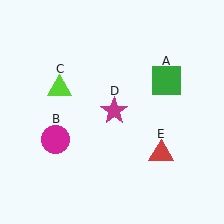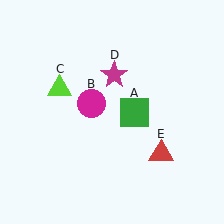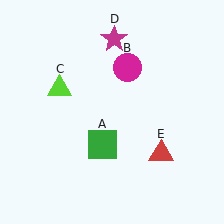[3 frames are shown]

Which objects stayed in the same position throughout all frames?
Lime triangle (object C) and red triangle (object E) remained stationary.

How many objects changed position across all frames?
3 objects changed position: green square (object A), magenta circle (object B), magenta star (object D).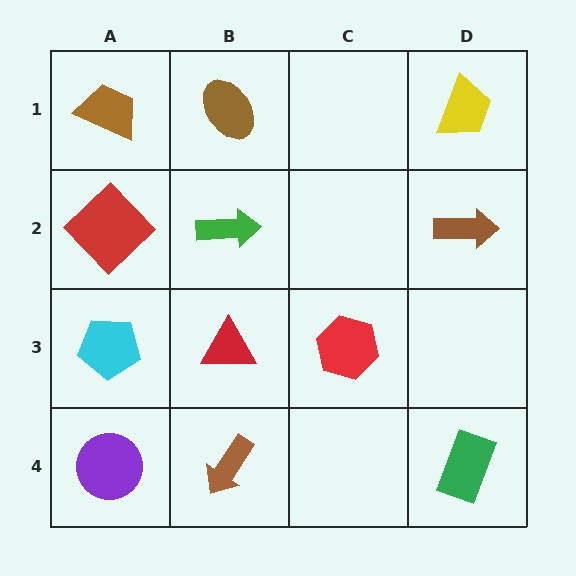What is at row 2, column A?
A red diamond.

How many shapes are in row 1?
3 shapes.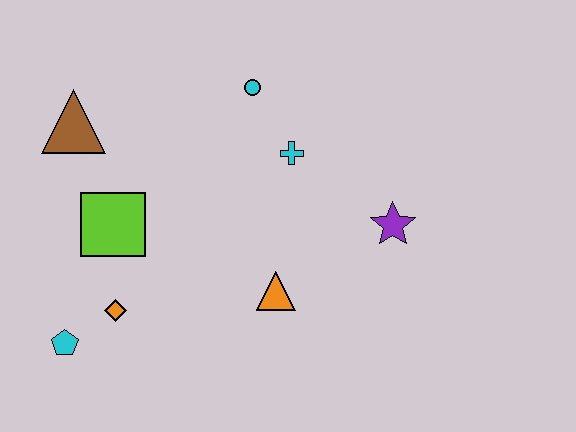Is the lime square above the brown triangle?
No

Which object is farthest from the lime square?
The purple star is farthest from the lime square.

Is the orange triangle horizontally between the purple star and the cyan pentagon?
Yes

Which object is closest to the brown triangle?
The lime square is closest to the brown triangle.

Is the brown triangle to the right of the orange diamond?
No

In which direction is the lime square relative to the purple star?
The lime square is to the left of the purple star.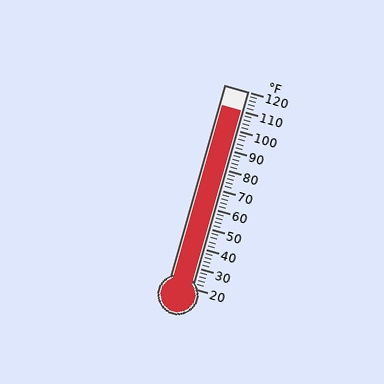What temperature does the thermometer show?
The thermometer shows approximately 110°F.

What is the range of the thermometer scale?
The thermometer scale ranges from 20°F to 120°F.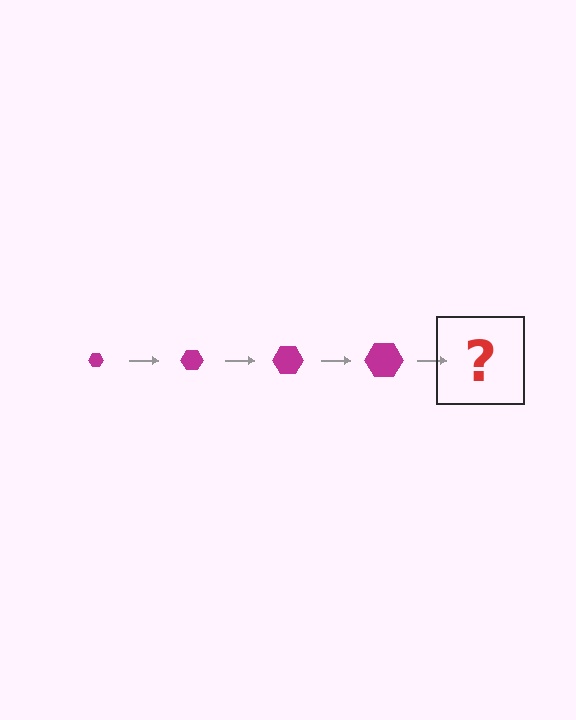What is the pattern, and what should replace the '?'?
The pattern is that the hexagon gets progressively larger each step. The '?' should be a magenta hexagon, larger than the previous one.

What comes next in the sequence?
The next element should be a magenta hexagon, larger than the previous one.